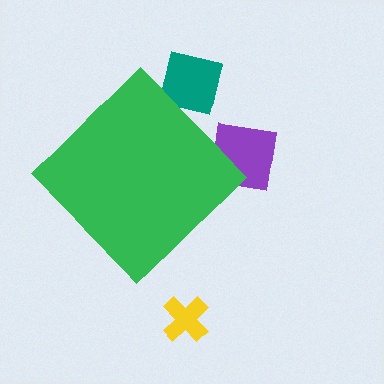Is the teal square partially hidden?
Yes, the teal square is partially hidden behind the green diamond.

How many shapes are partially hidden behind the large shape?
2 shapes are partially hidden.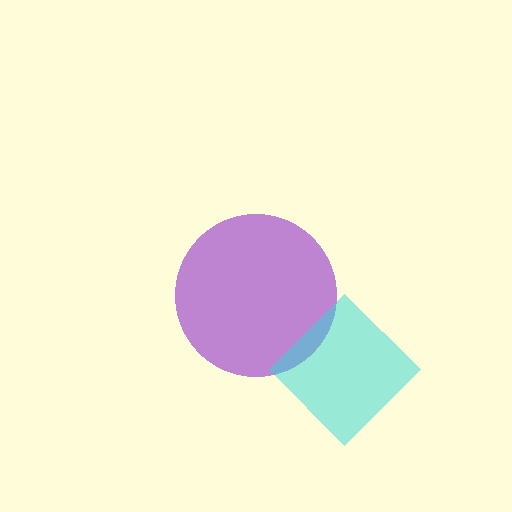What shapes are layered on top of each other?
The layered shapes are: a purple circle, a cyan diamond.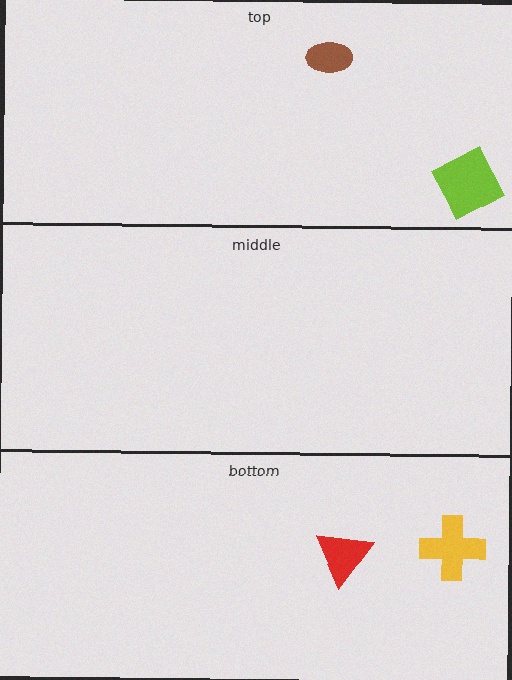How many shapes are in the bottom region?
2.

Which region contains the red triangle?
The bottom region.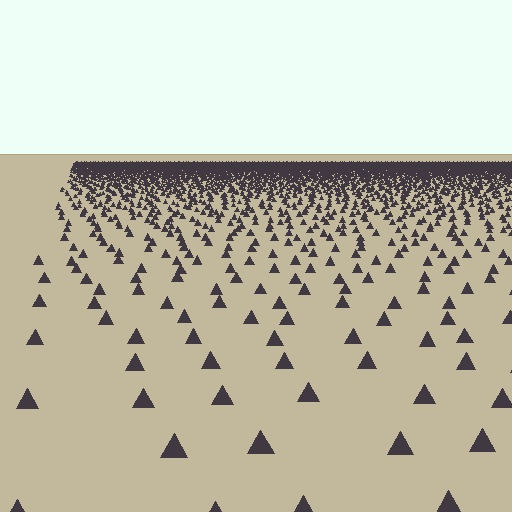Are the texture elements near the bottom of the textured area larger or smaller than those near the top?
Larger. Near the bottom, elements are closer to the viewer and appear at a bigger on-screen size.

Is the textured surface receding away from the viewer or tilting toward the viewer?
The surface is receding away from the viewer. Texture elements get smaller and denser toward the top.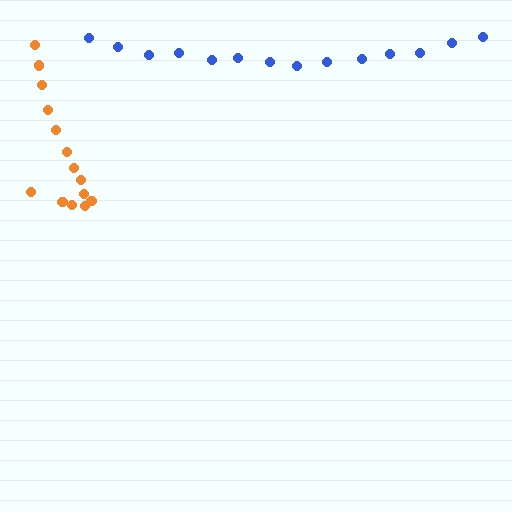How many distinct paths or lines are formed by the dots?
There are 2 distinct paths.